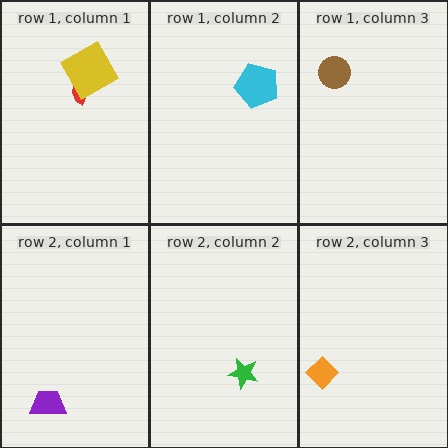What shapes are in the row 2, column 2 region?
The green star.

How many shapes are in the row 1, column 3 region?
1.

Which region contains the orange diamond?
The row 2, column 3 region.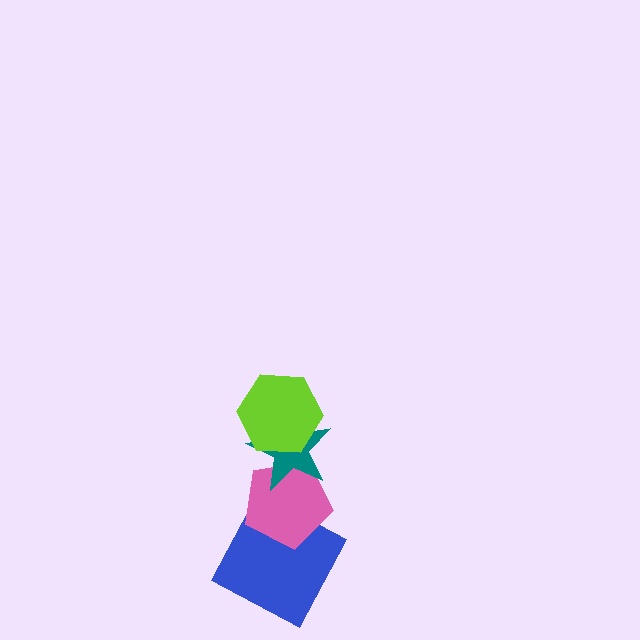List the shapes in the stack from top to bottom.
From top to bottom: the lime hexagon, the teal star, the pink pentagon, the blue square.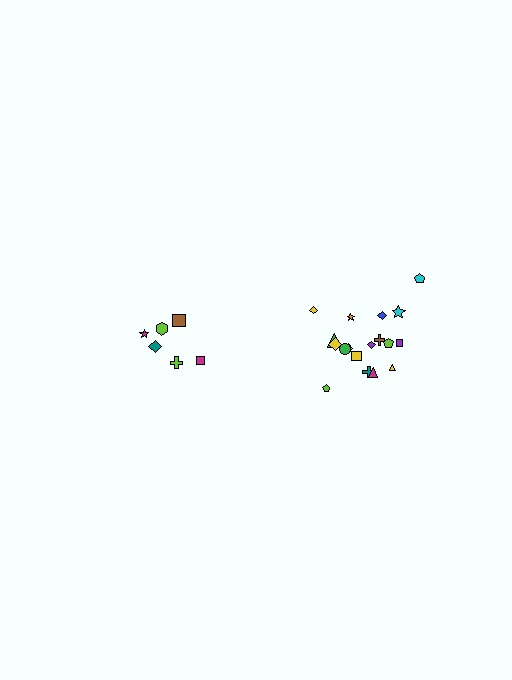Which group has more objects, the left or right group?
The right group.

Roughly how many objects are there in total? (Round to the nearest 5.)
Roughly 25 objects in total.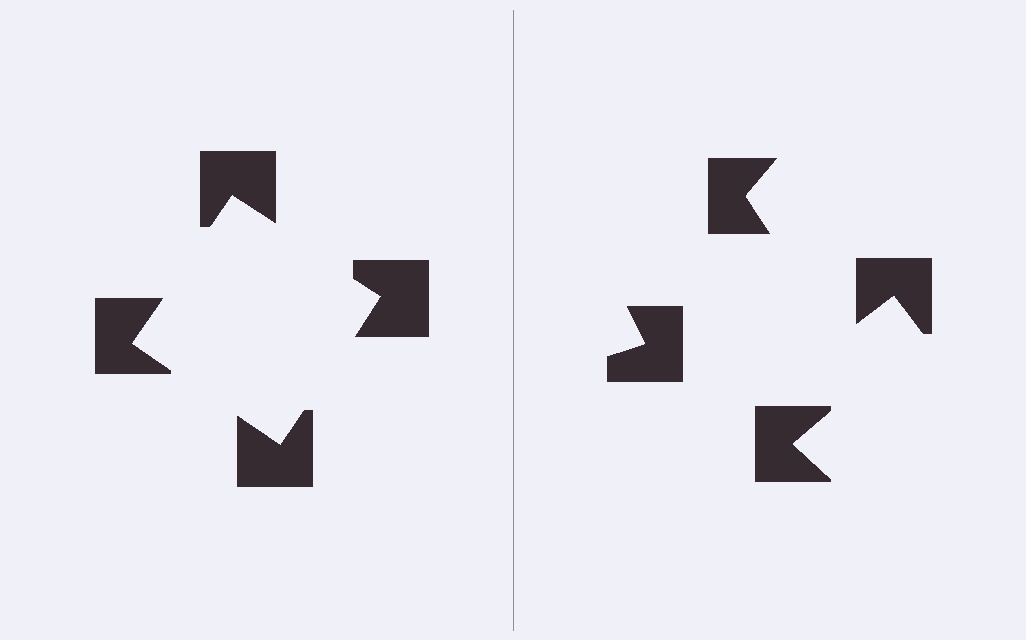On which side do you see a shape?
An illusory square appears on the left side. On the right side the wedge cuts are rotated, so no coherent shape forms.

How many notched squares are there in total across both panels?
8 — 4 on each side.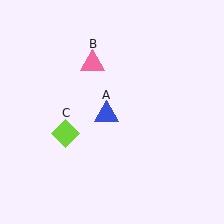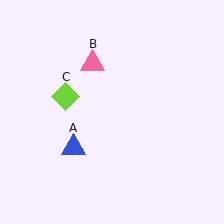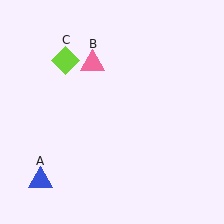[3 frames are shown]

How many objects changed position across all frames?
2 objects changed position: blue triangle (object A), lime diamond (object C).